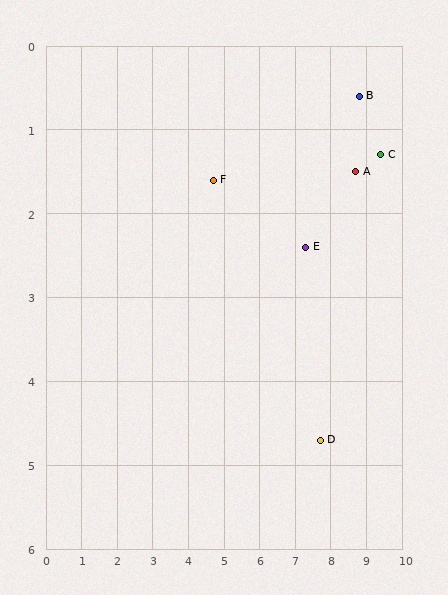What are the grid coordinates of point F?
Point F is at approximately (4.7, 1.6).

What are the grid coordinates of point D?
Point D is at approximately (7.7, 4.7).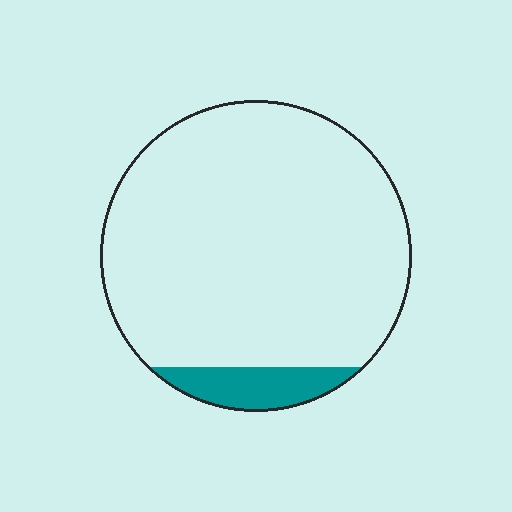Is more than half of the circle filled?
No.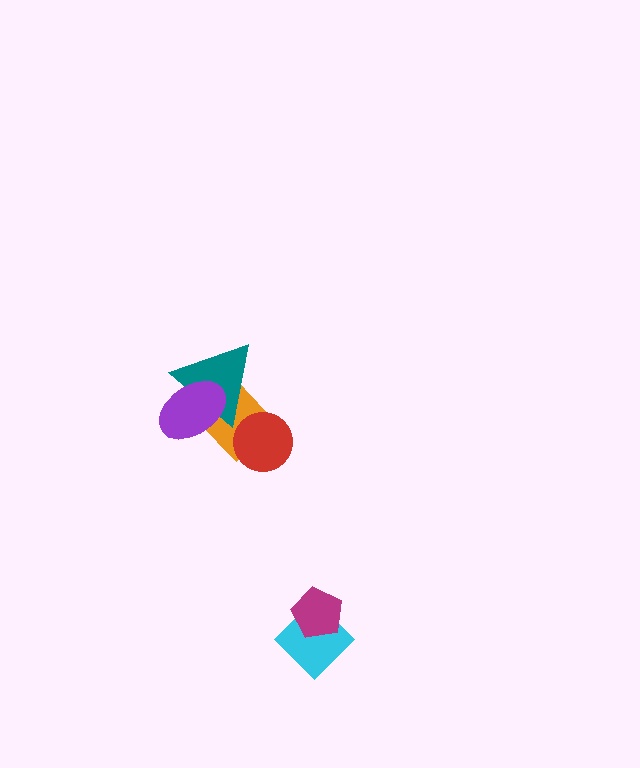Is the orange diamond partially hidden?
Yes, it is partially covered by another shape.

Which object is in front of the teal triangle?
The purple ellipse is in front of the teal triangle.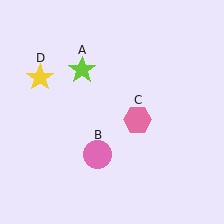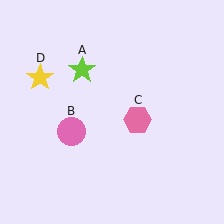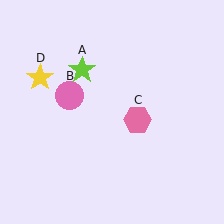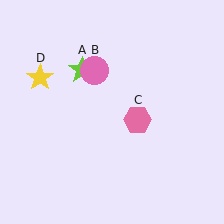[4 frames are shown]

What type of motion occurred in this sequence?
The pink circle (object B) rotated clockwise around the center of the scene.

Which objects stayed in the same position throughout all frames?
Lime star (object A) and pink hexagon (object C) and yellow star (object D) remained stationary.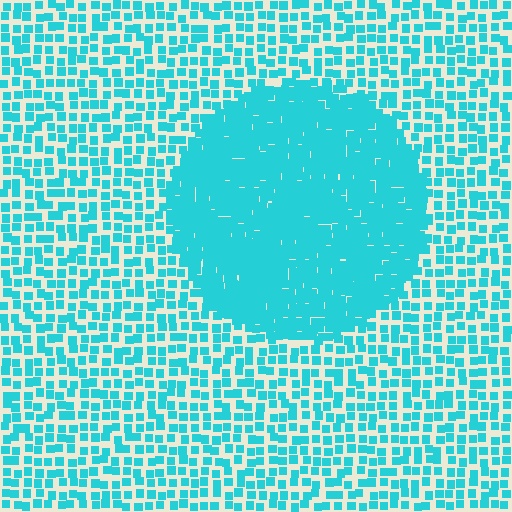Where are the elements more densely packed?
The elements are more densely packed inside the circle boundary.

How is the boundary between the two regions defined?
The boundary is defined by a change in element density (approximately 2.4x ratio). All elements are the same color, size, and shape.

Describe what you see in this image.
The image contains small cyan elements arranged at two different densities. A circle-shaped region is visible where the elements are more densely packed than the surrounding area.